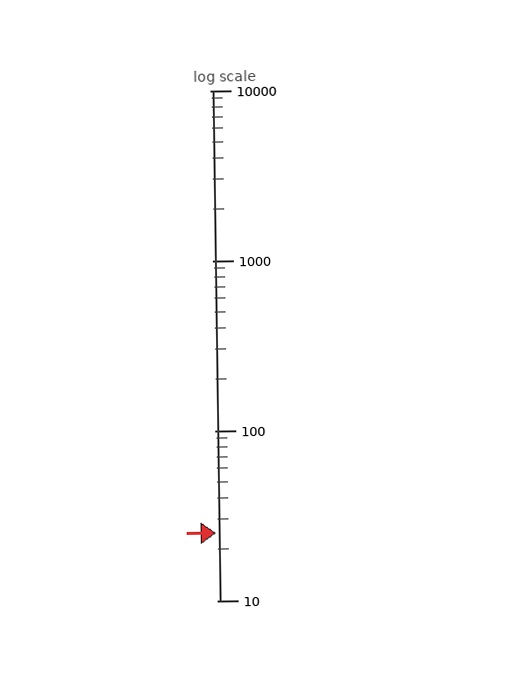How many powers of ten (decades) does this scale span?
The scale spans 3 decades, from 10 to 10000.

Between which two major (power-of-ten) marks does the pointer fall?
The pointer is between 10 and 100.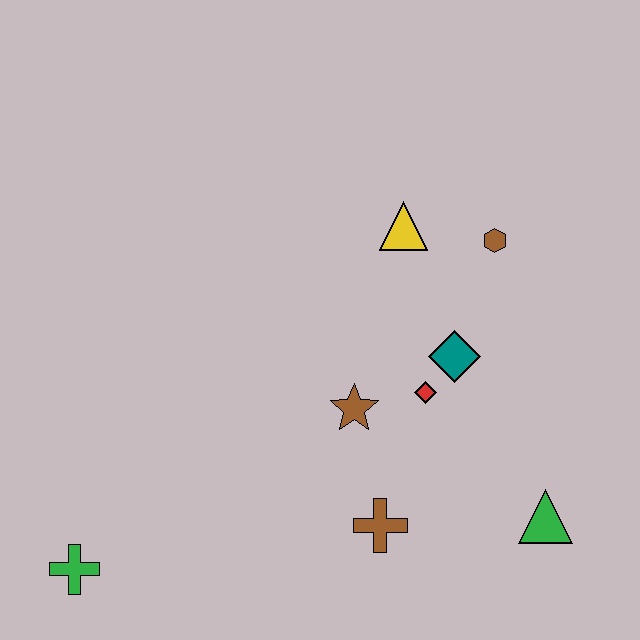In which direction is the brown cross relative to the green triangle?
The brown cross is to the left of the green triangle.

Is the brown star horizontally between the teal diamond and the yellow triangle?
No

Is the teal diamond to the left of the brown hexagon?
Yes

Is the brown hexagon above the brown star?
Yes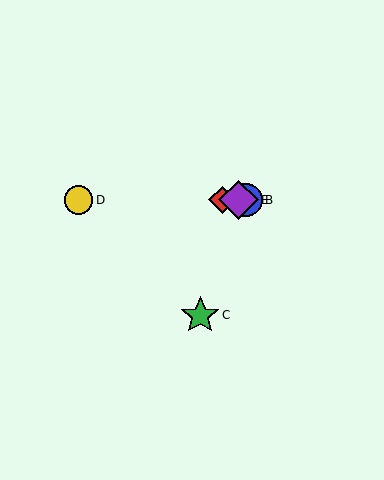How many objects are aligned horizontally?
4 objects (A, B, D, E) are aligned horizontally.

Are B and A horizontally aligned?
Yes, both are at y≈200.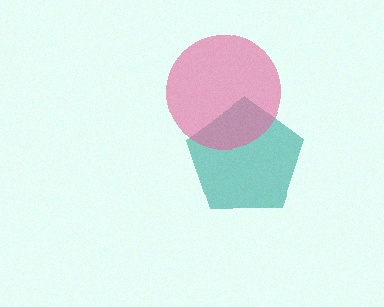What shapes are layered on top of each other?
The layered shapes are: a teal pentagon, a pink circle.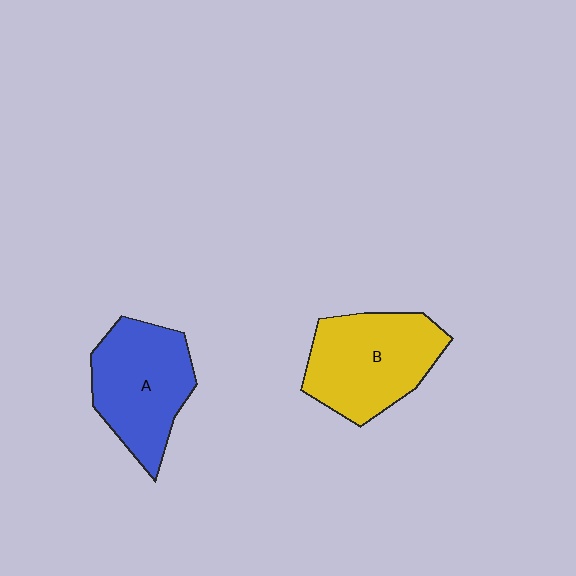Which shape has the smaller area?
Shape A (blue).